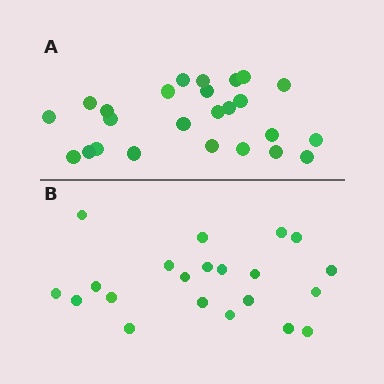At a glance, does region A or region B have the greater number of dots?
Region A (the top region) has more dots.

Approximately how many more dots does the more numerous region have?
Region A has about 4 more dots than region B.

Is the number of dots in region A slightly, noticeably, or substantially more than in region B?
Region A has only slightly more — the two regions are fairly close. The ratio is roughly 1.2 to 1.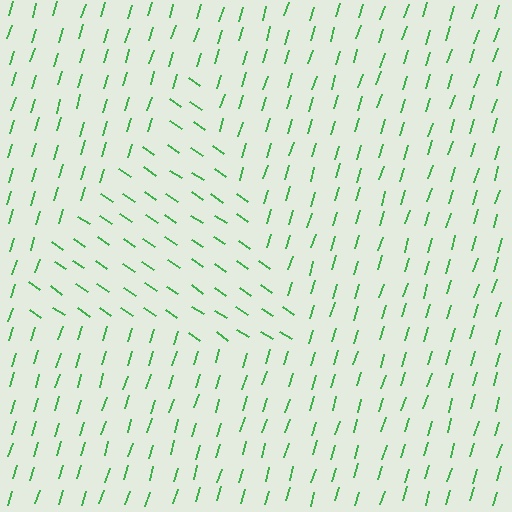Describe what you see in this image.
The image is filled with small green line segments. A triangle region in the image has lines oriented differently from the surrounding lines, creating a visible texture boundary.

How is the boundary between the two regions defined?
The boundary is defined purely by a change in line orientation (approximately 73 degrees difference). All lines are the same color and thickness.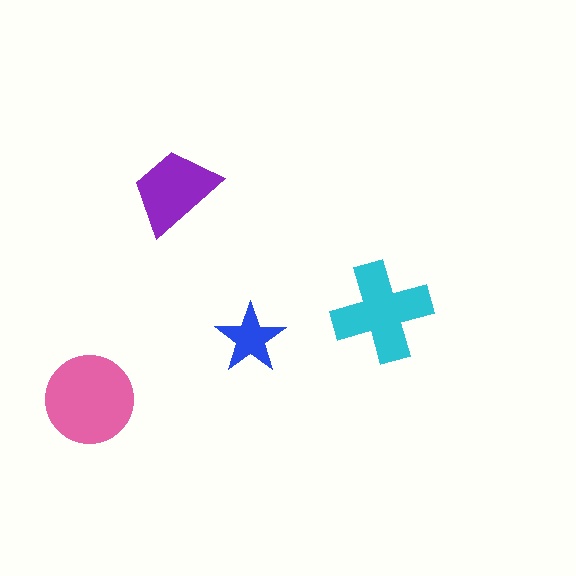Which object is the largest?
The pink circle.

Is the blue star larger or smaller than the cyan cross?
Smaller.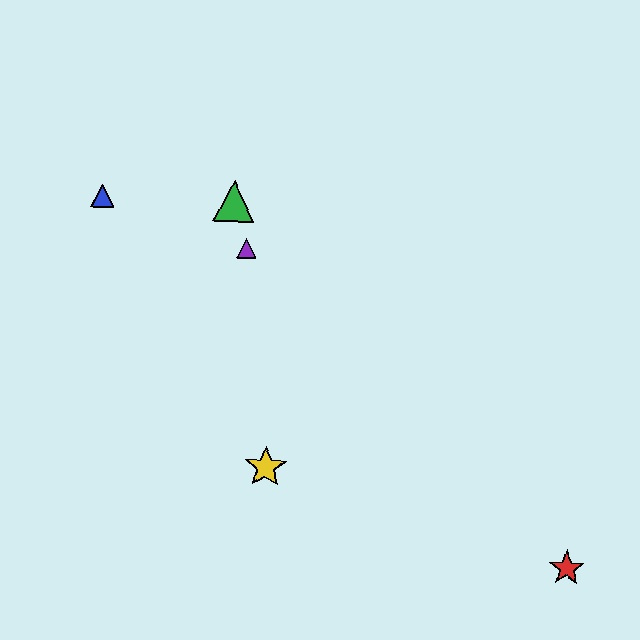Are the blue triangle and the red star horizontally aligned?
No, the blue triangle is at y≈196 and the red star is at y≈568.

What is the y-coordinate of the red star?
The red star is at y≈568.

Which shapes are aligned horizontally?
The blue triangle, the green triangle are aligned horizontally.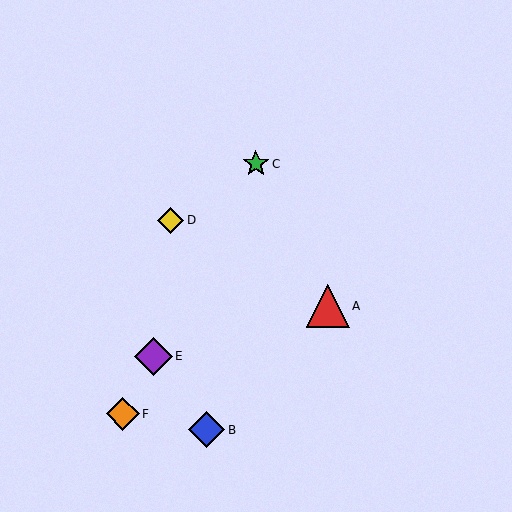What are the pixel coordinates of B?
Object B is at (207, 430).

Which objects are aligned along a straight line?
Objects C, E, F are aligned along a straight line.